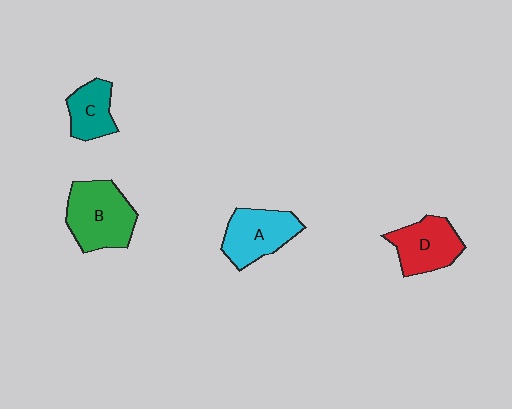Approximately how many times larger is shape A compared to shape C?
Approximately 1.4 times.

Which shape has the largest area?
Shape B (green).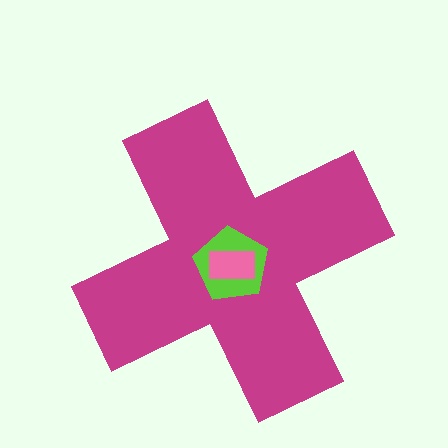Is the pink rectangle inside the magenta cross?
Yes.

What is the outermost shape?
The magenta cross.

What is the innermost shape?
The pink rectangle.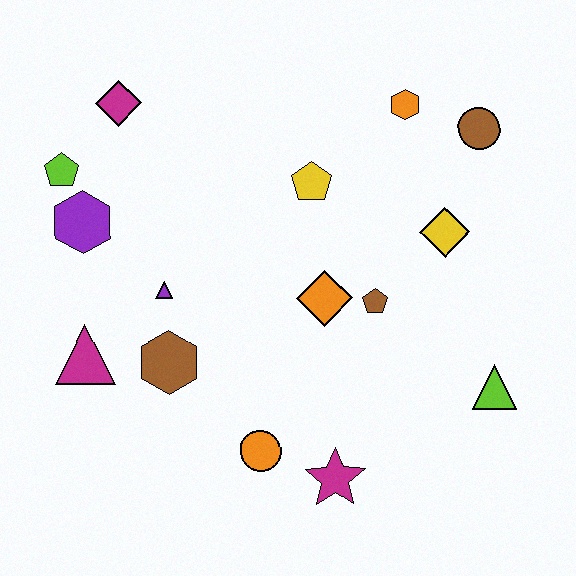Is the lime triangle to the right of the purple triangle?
Yes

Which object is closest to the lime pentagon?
The purple hexagon is closest to the lime pentagon.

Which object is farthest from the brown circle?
The magenta triangle is farthest from the brown circle.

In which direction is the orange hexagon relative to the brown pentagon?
The orange hexagon is above the brown pentagon.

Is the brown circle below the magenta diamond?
Yes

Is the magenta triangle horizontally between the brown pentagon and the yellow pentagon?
No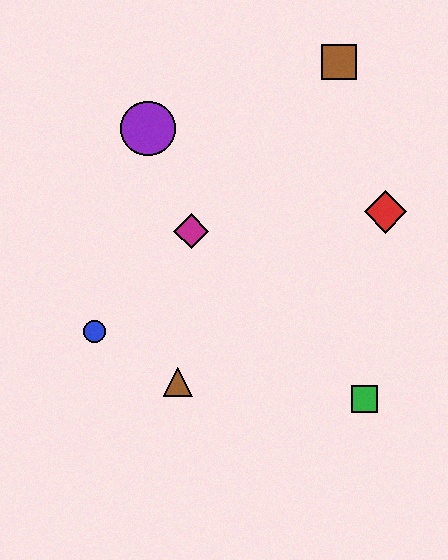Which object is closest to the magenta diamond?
The purple circle is closest to the magenta diamond.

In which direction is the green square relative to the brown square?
The green square is below the brown square.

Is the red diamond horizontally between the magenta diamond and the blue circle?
No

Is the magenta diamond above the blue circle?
Yes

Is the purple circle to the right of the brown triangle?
No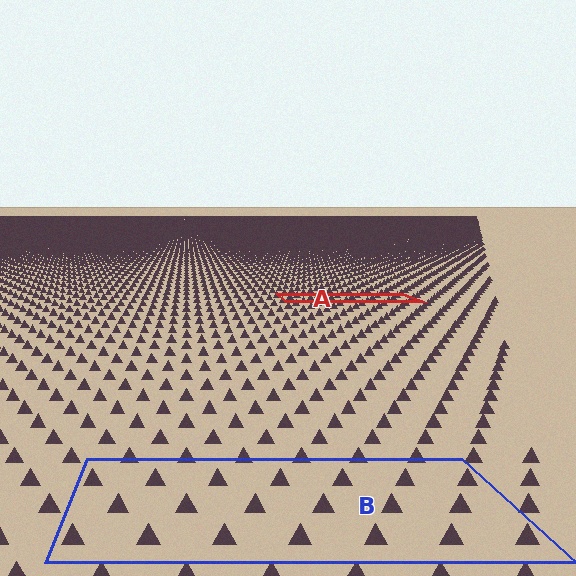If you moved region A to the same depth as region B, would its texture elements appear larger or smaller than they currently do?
They would appear larger. At a closer depth, the same texture elements are projected at a bigger on-screen size.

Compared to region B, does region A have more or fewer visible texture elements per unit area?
Region A has more texture elements per unit area — they are packed more densely because it is farther away.